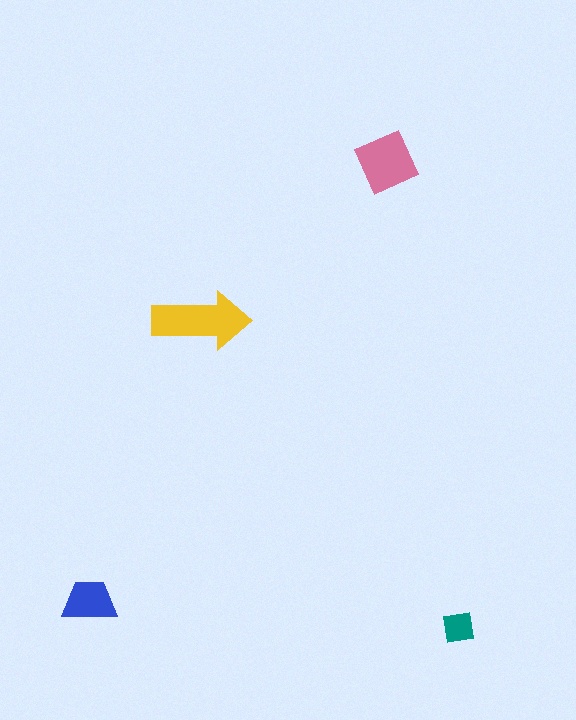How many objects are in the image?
There are 4 objects in the image.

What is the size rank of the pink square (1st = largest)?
2nd.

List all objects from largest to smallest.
The yellow arrow, the pink square, the blue trapezoid, the teal square.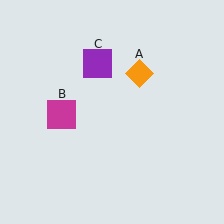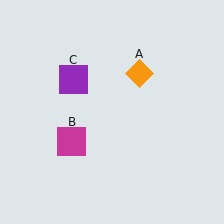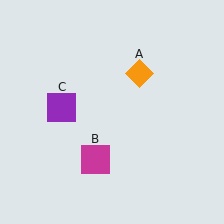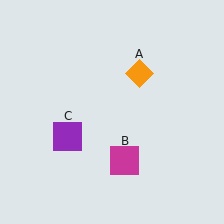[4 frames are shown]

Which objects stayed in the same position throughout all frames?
Orange diamond (object A) remained stationary.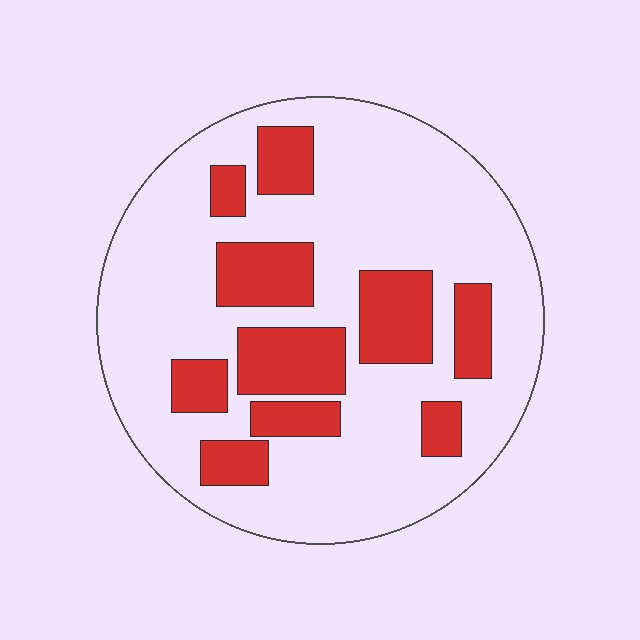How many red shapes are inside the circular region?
10.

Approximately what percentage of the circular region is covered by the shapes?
Approximately 25%.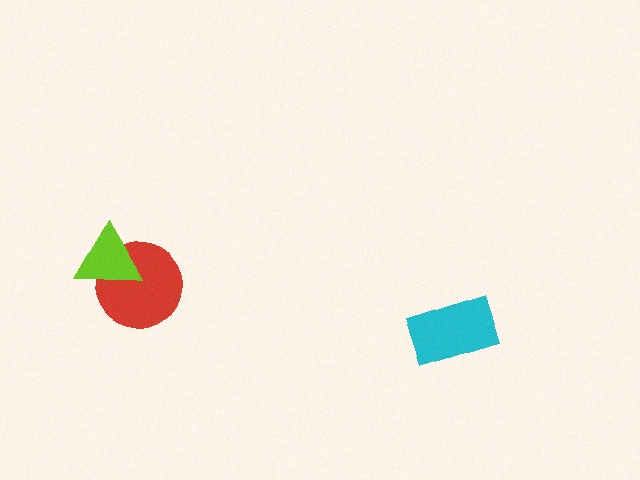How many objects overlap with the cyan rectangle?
0 objects overlap with the cyan rectangle.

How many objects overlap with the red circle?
1 object overlaps with the red circle.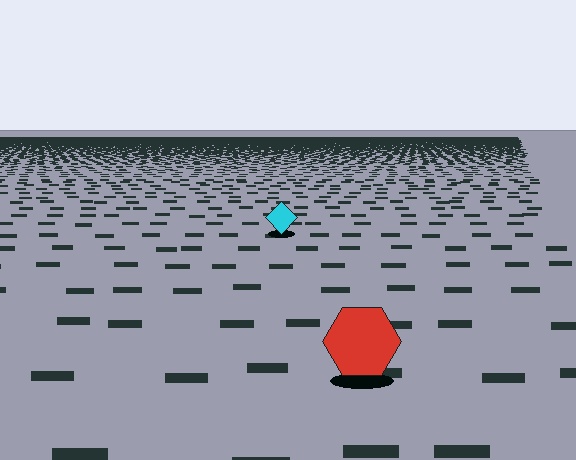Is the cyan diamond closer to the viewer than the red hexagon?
No. The red hexagon is closer — you can tell from the texture gradient: the ground texture is coarser near it.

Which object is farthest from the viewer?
The cyan diamond is farthest from the viewer. It appears smaller and the ground texture around it is denser.